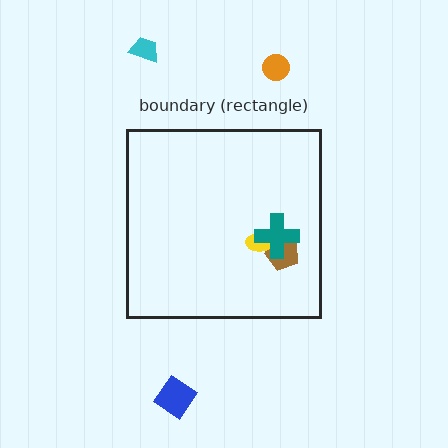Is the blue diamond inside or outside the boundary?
Outside.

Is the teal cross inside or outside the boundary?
Inside.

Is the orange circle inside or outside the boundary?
Outside.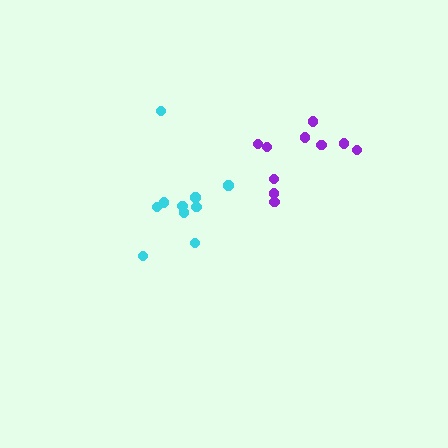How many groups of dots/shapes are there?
There are 2 groups.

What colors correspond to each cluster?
The clusters are colored: purple, cyan.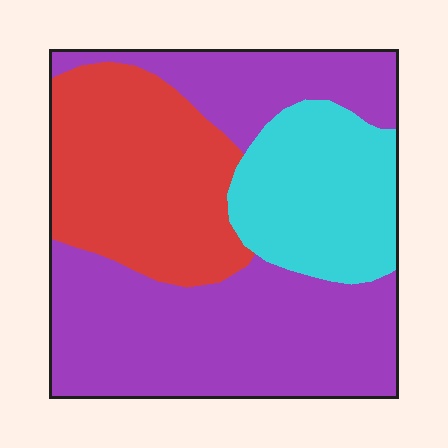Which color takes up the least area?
Cyan, at roughly 20%.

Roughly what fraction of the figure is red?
Red covers 28% of the figure.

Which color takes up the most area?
Purple, at roughly 50%.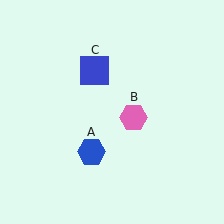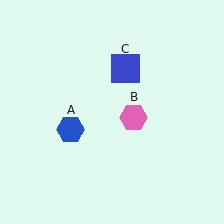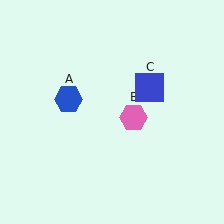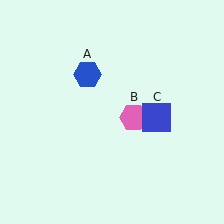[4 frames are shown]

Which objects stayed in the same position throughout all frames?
Pink hexagon (object B) remained stationary.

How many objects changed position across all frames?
2 objects changed position: blue hexagon (object A), blue square (object C).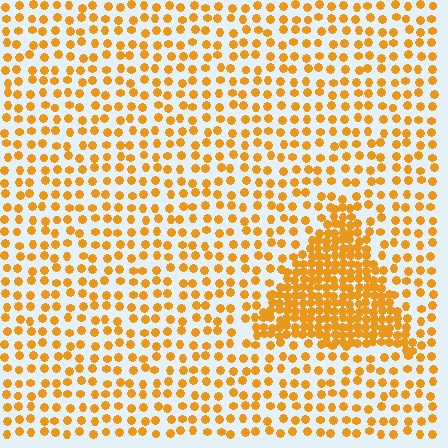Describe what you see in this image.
The image contains small orange elements arranged at two different densities. A triangle-shaped region is visible where the elements are more densely packed than the surrounding area.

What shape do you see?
I see a triangle.